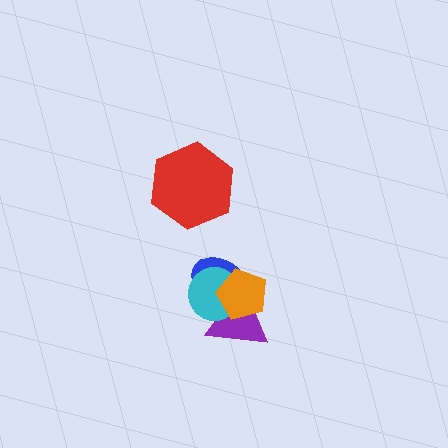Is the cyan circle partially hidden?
Yes, it is partially covered by another shape.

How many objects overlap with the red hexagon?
0 objects overlap with the red hexagon.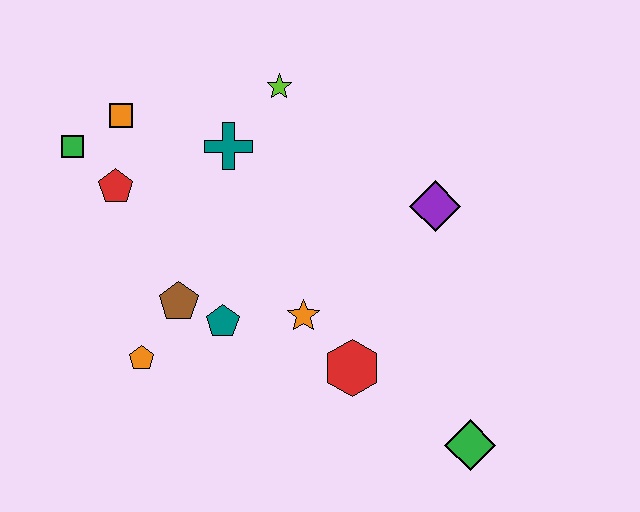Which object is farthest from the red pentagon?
The green diamond is farthest from the red pentagon.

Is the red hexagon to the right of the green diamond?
No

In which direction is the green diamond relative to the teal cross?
The green diamond is below the teal cross.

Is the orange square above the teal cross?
Yes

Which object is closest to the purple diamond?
The orange star is closest to the purple diamond.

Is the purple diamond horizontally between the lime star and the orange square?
No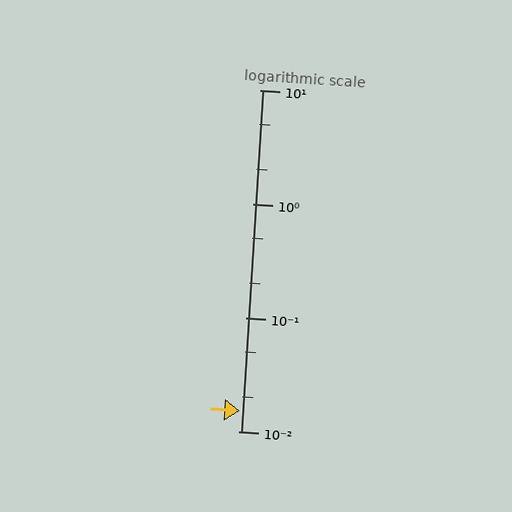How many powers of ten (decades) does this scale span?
The scale spans 3 decades, from 0.01 to 10.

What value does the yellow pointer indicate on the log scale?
The pointer indicates approximately 0.015.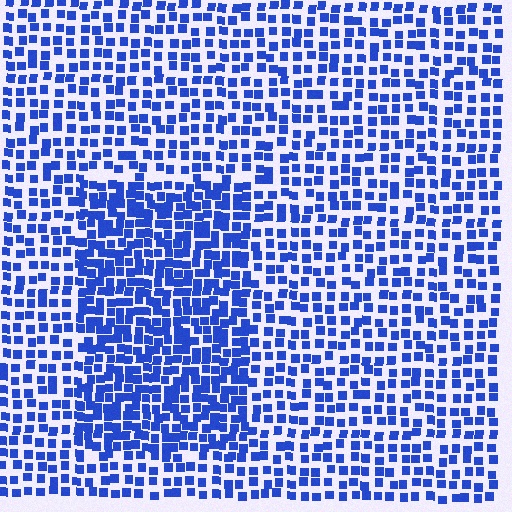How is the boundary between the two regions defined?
The boundary is defined by a change in element density (approximately 1.7x ratio). All elements are the same color, size, and shape.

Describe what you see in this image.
The image contains small blue elements arranged at two different densities. A rectangle-shaped region is visible where the elements are more densely packed than the surrounding area.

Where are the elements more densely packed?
The elements are more densely packed inside the rectangle boundary.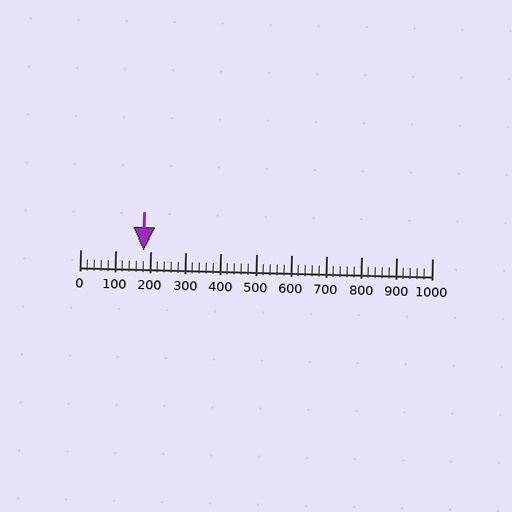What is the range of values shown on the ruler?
The ruler shows values from 0 to 1000.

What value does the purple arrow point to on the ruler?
The purple arrow points to approximately 181.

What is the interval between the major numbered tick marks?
The major tick marks are spaced 100 units apart.